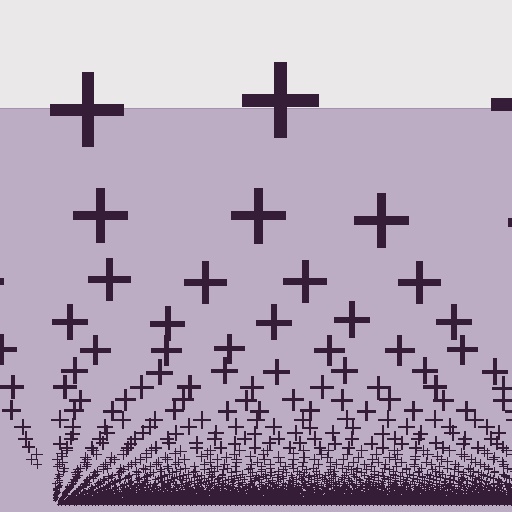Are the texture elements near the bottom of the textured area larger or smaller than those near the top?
Smaller. The gradient is inverted — elements near the bottom are smaller and denser.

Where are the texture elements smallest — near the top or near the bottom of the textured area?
Near the bottom.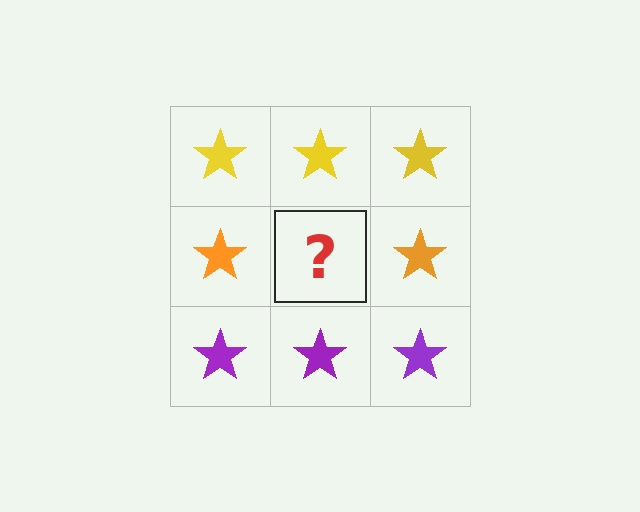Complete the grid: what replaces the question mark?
The question mark should be replaced with an orange star.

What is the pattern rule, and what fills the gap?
The rule is that each row has a consistent color. The gap should be filled with an orange star.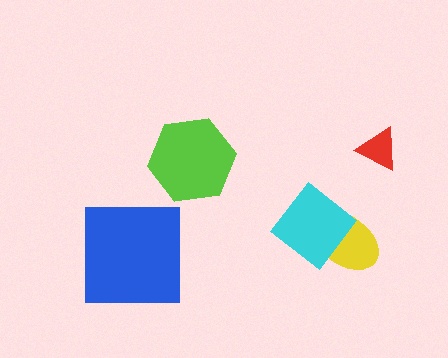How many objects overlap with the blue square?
0 objects overlap with the blue square.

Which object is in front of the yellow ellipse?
The cyan diamond is in front of the yellow ellipse.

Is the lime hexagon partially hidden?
No, no other shape covers it.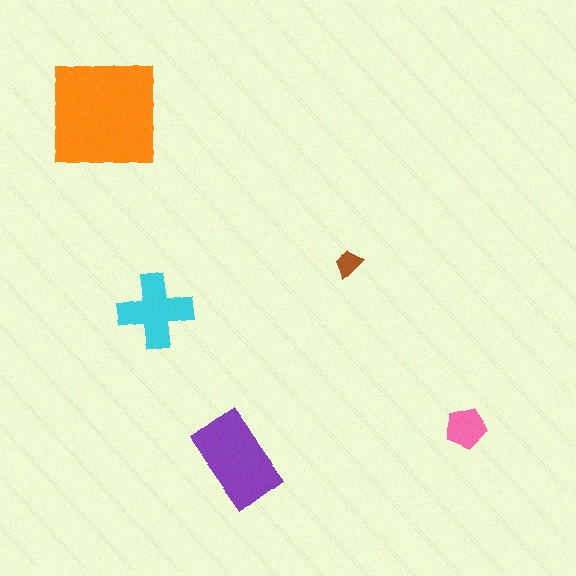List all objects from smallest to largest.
The brown trapezoid, the pink pentagon, the cyan cross, the purple rectangle, the orange square.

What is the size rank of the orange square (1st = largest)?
1st.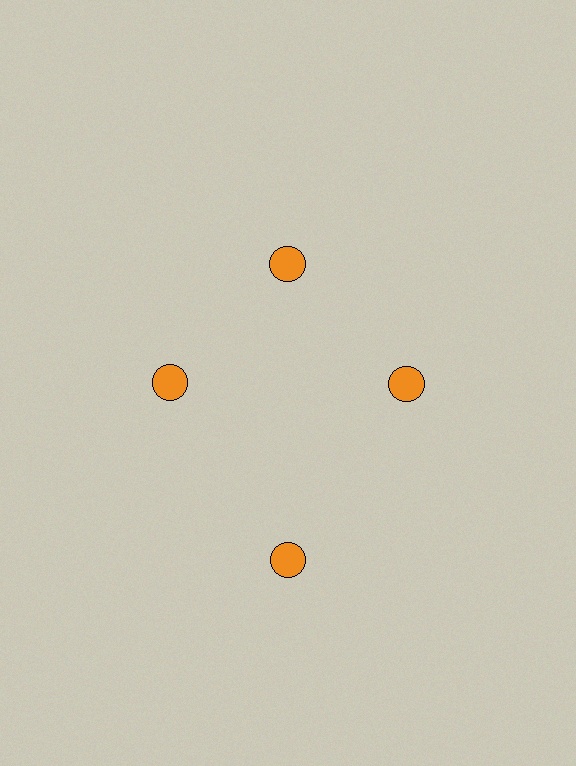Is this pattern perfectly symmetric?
No. The 4 orange circles are arranged in a ring, but one element near the 6 o'clock position is pushed outward from the center, breaking the 4-fold rotational symmetry.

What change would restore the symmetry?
The symmetry would be restored by moving it inward, back onto the ring so that all 4 circles sit at equal angles and equal distance from the center.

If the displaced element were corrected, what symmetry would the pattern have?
It would have 4-fold rotational symmetry — the pattern would map onto itself every 90 degrees.